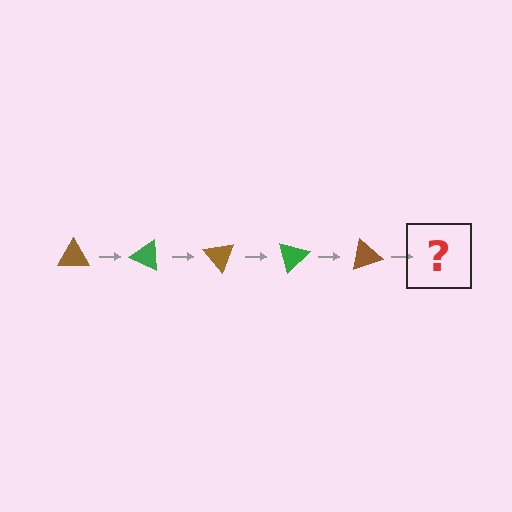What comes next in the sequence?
The next element should be a green triangle, rotated 125 degrees from the start.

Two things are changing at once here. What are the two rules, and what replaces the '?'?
The two rules are that it rotates 25 degrees each step and the color cycles through brown and green. The '?' should be a green triangle, rotated 125 degrees from the start.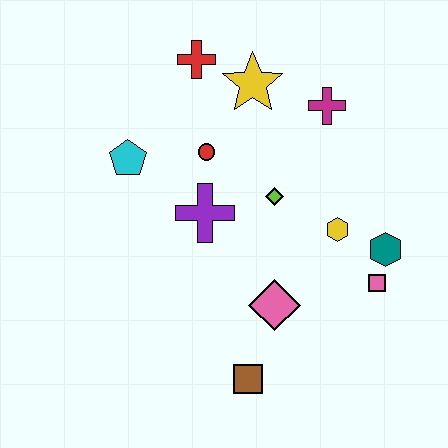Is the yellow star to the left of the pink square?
Yes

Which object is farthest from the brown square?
The red cross is farthest from the brown square.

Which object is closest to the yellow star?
The red cross is closest to the yellow star.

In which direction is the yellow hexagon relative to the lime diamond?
The yellow hexagon is to the right of the lime diamond.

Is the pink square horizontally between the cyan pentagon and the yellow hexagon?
No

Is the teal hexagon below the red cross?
Yes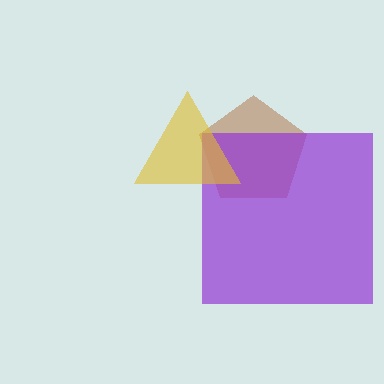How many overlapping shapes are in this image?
There are 3 overlapping shapes in the image.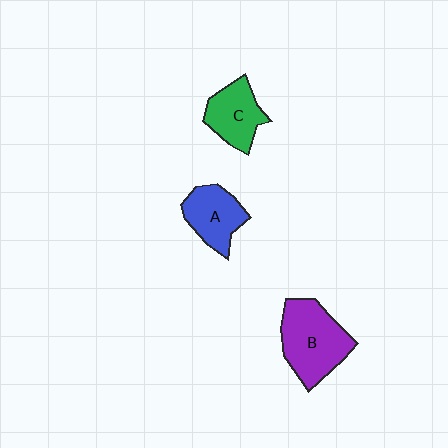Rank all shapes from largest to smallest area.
From largest to smallest: B (purple), A (blue), C (green).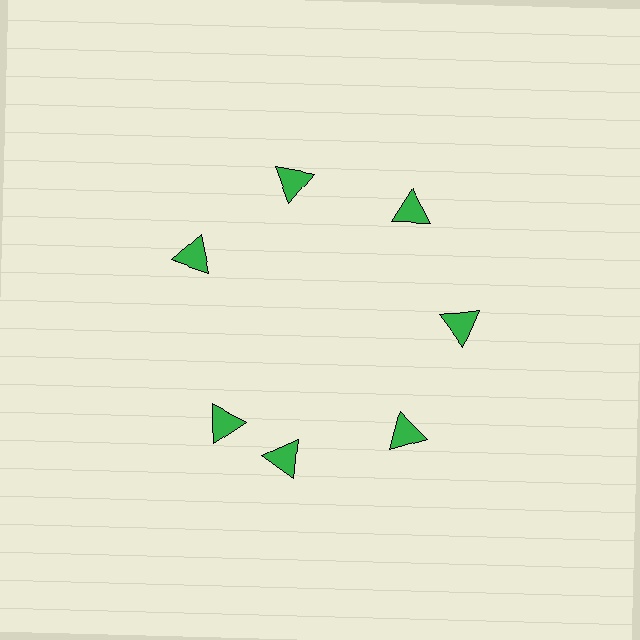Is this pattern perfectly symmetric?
No. The 7 green triangles are arranged in a ring, but one element near the 8 o'clock position is rotated out of alignment along the ring, breaking the 7-fold rotational symmetry.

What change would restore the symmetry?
The symmetry would be restored by rotating it back into even spacing with its neighbors so that all 7 triangles sit at equal angles and equal distance from the center.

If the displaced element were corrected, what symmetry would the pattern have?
It would have 7-fold rotational symmetry — the pattern would map onto itself every 51 degrees.